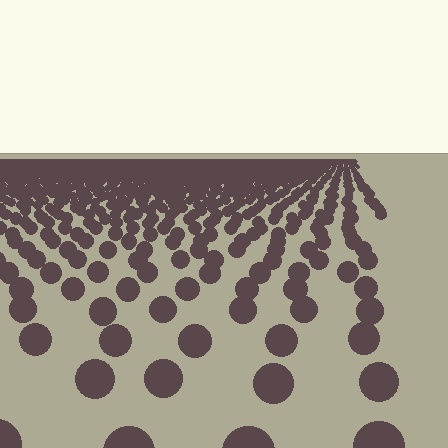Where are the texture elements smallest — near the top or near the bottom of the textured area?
Near the top.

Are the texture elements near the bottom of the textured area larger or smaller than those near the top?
Larger. Near the bottom, elements are closer to the viewer and appear at a bigger on-screen size.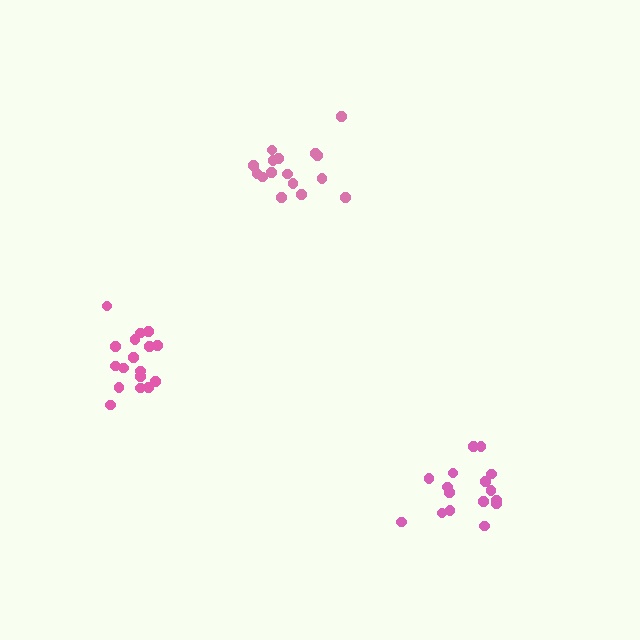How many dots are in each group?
Group 1: 16 dots, Group 2: 18 dots, Group 3: 16 dots (50 total).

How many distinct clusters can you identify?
There are 3 distinct clusters.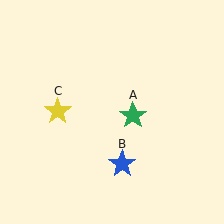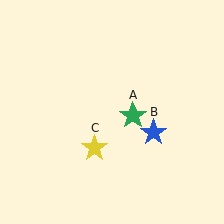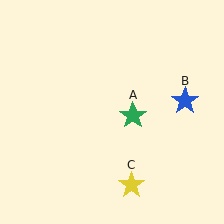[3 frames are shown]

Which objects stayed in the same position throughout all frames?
Green star (object A) remained stationary.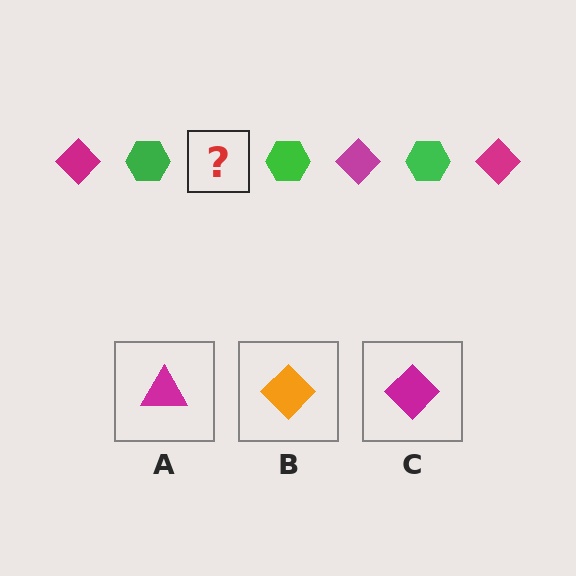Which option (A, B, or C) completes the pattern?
C.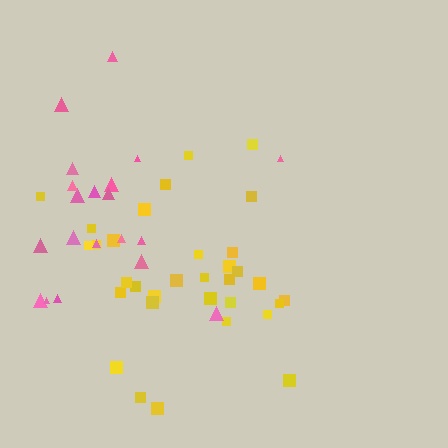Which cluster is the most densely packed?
Yellow.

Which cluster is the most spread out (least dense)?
Pink.